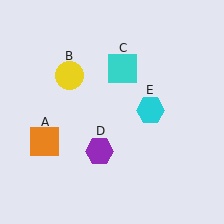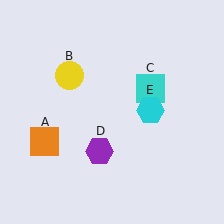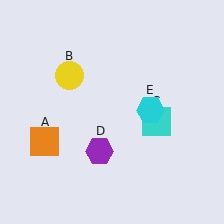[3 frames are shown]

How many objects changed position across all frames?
1 object changed position: cyan square (object C).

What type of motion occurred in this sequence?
The cyan square (object C) rotated clockwise around the center of the scene.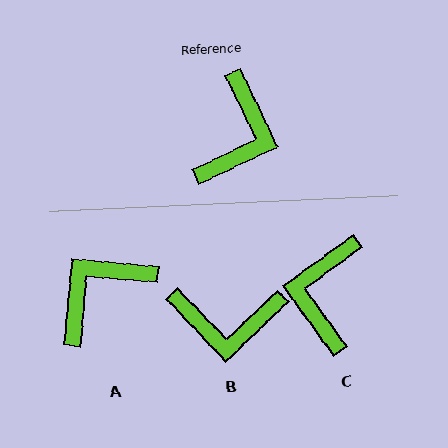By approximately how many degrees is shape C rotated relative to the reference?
Approximately 170 degrees clockwise.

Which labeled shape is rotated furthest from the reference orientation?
C, about 170 degrees away.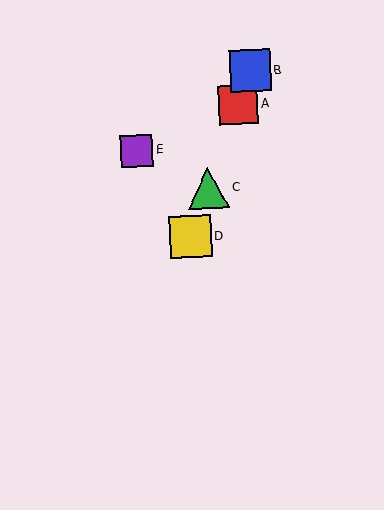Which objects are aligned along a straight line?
Objects A, B, C, D are aligned along a straight line.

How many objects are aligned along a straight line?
4 objects (A, B, C, D) are aligned along a straight line.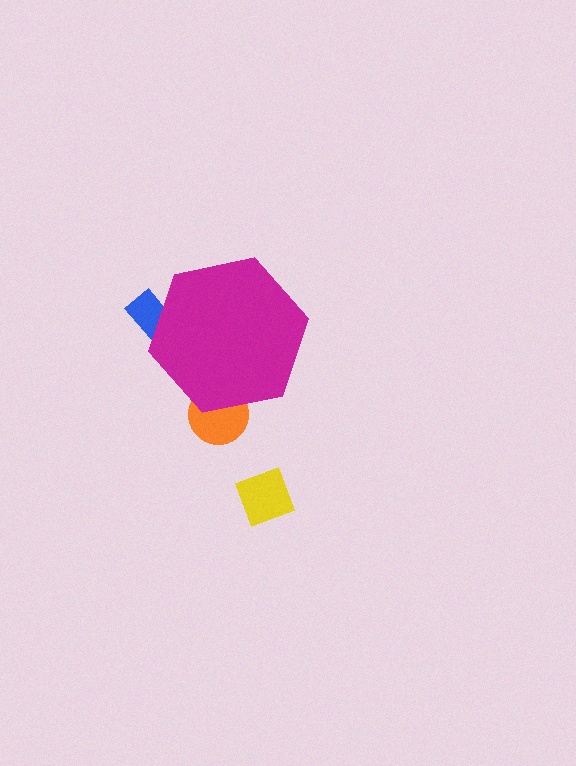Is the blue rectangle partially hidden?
Yes, the blue rectangle is partially hidden behind the magenta hexagon.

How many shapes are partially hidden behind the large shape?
2 shapes are partially hidden.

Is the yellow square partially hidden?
No, the yellow square is fully visible.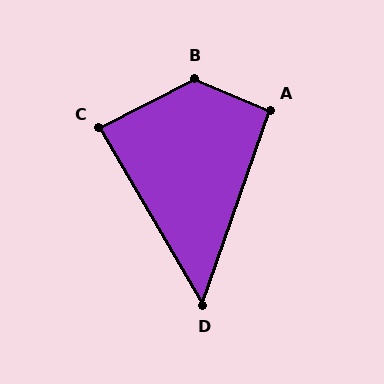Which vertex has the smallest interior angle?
D, at approximately 50 degrees.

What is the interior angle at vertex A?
Approximately 93 degrees (approximately right).